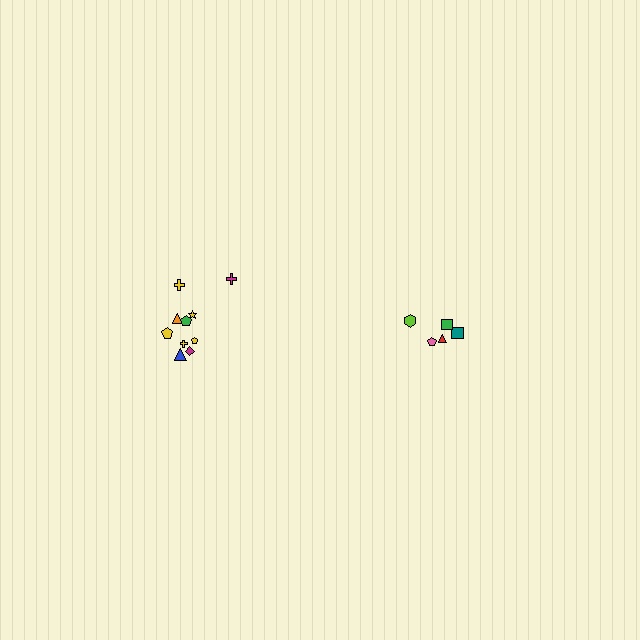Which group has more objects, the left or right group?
The left group.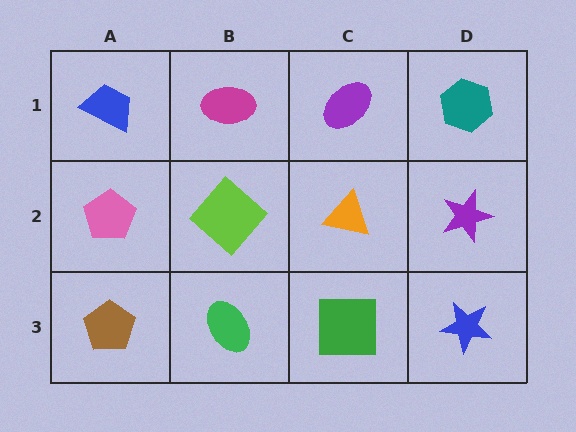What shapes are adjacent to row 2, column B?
A magenta ellipse (row 1, column B), a green ellipse (row 3, column B), a pink pentagon (row 2, column A), an orange triangle (row 2, column C).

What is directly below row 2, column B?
A green ellipse.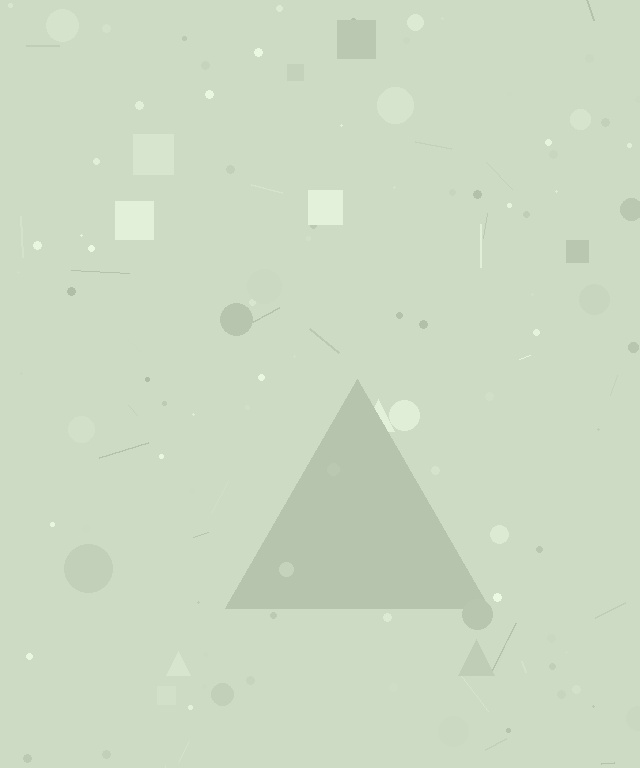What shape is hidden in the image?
A triangle is hidden in the image.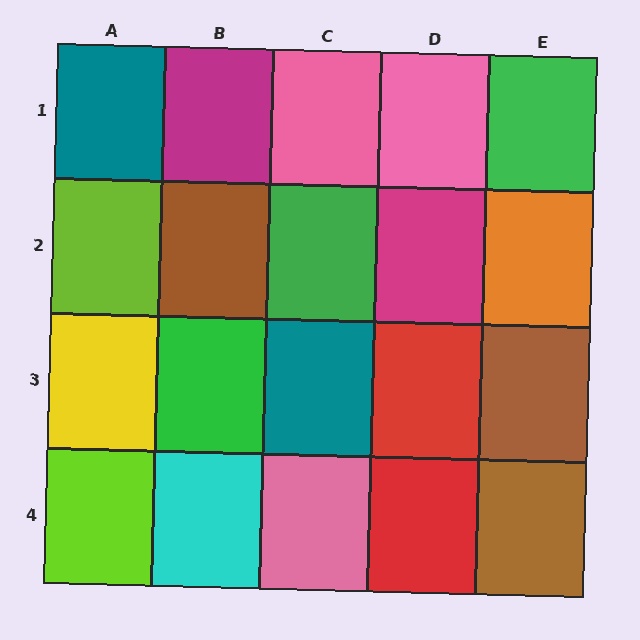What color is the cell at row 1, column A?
Teal.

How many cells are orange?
1 cell is orange.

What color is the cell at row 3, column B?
Green.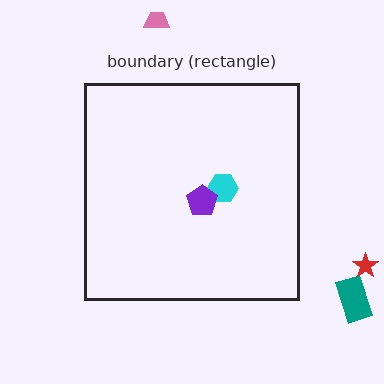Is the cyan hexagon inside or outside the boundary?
Inside.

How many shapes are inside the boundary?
2 inside, 3 outside.